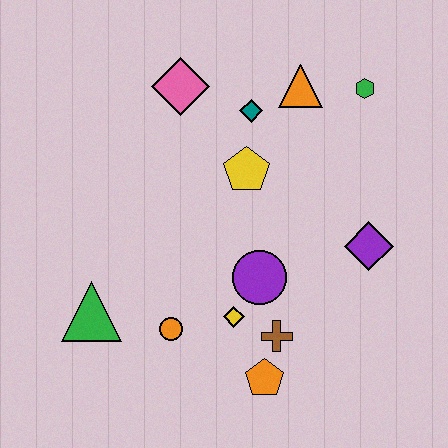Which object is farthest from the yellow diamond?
The green hexagon is farthest from the yellow diamond.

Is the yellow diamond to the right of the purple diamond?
No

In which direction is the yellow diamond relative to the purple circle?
The yellow diamond is below the purple circle.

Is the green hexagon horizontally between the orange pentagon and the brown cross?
No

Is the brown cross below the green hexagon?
Yes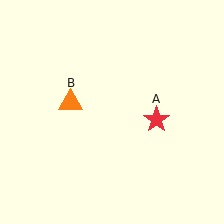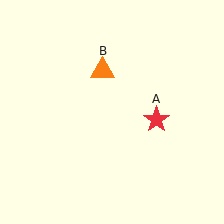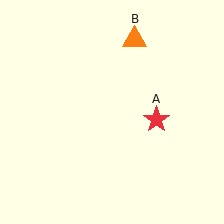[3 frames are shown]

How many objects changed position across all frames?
1 object changed position: orange triangle (object B).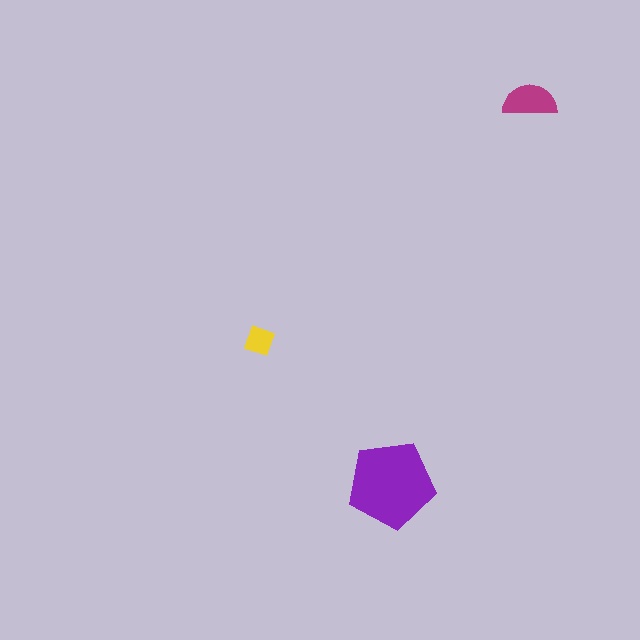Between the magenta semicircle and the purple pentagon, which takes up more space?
The purple pentagon.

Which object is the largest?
The purple pentagon.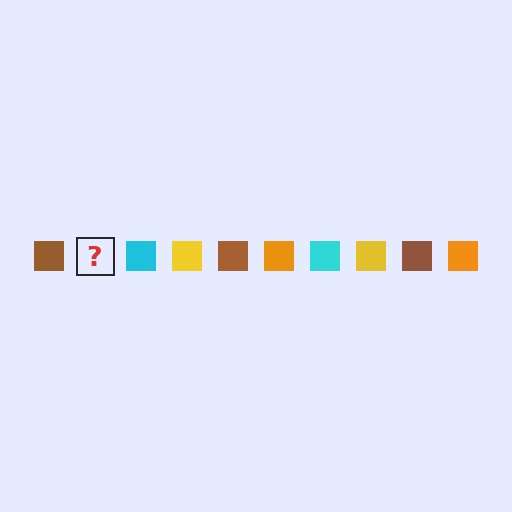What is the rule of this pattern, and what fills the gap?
The rule is that the pattern cycles through brown, orange, cyan, yellow squares. The gap should be filled with an orange square.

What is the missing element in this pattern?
The missing element is an orange square.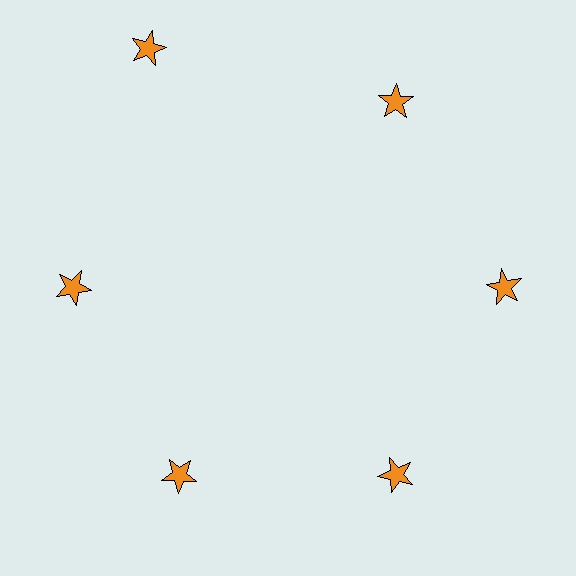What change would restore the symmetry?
The symmetry would be restored by moving it inward, back onto the ring so that all 6 stars sit at equal angles and equal distance from the center.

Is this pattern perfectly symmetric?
No. The 6 orange stars are arranged in a ring, but one element near the 11 o'clock position is pushed outward from the center, breaking the 6-fold rotational symmetry.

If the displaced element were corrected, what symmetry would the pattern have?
It would have 6-fold rotational symmetry — the pattern would map onto itself every 60 degrees.